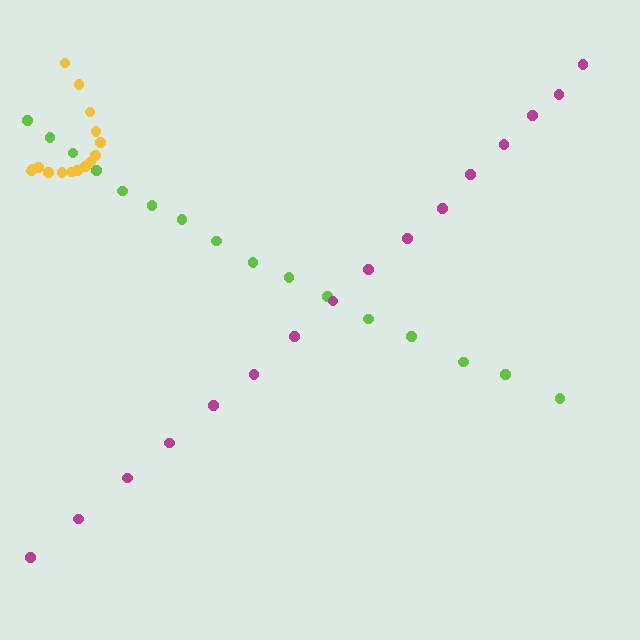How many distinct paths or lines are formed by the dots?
There are 3 distinct paths.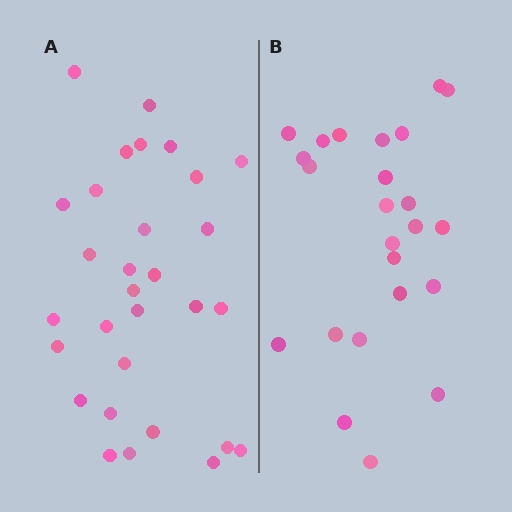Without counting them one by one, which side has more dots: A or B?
Region A (the left region) has more dots.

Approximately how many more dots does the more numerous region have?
Region A has about 6 more dots than region B.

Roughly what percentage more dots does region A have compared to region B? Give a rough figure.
About 25% more.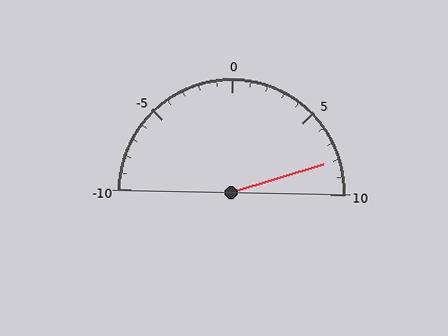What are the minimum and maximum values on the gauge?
The gauge ranges from -10 to 10.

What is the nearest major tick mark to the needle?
The nearest major tick mark is 10.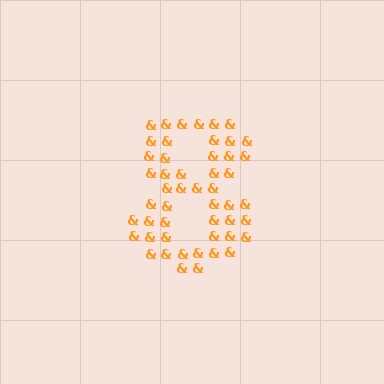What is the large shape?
The large shape is the digit 8.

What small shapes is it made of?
It is made of small ampersands.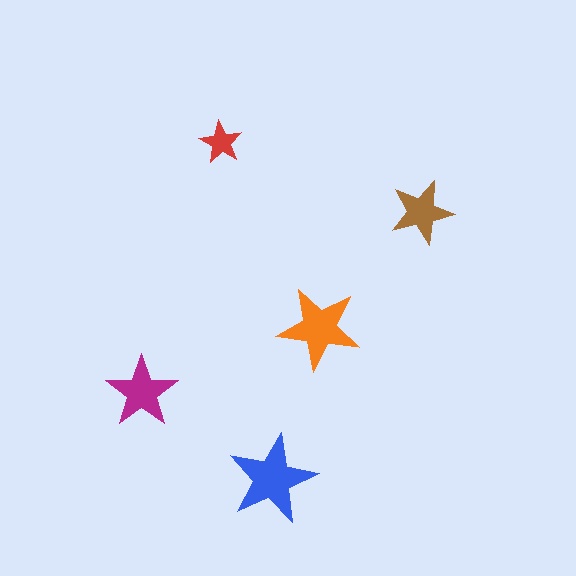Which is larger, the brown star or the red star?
The brown one.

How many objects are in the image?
There are 5 objects in the image.